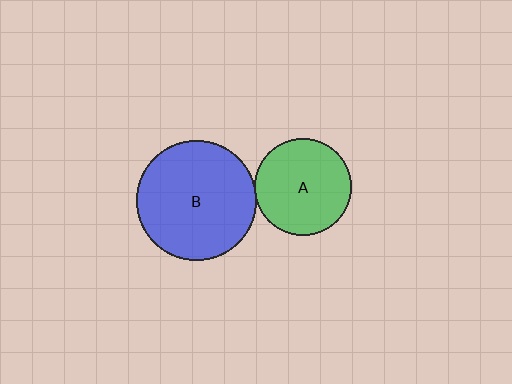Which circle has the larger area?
Circle B (blue).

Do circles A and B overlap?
Yes.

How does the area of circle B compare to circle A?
Approximately 1.5 times.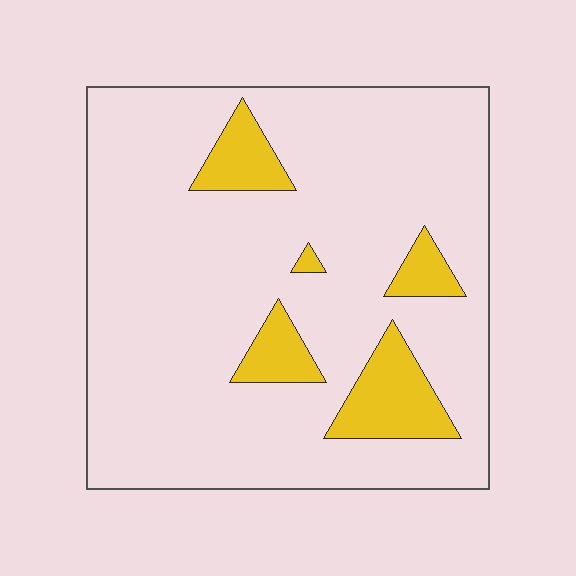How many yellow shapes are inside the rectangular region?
5.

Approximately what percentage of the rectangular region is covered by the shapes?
Approximately 15%.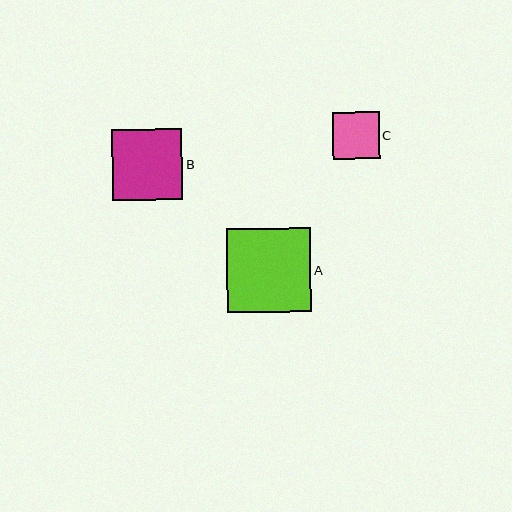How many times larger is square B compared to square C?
Square B is approximately 1.5 times the size of square C.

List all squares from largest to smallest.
From largest to smallest: A, B, C.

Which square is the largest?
Square A is the largest with a size of approximately 84 pixels.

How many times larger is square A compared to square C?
Square A is approximately 1.8 times the size of square C.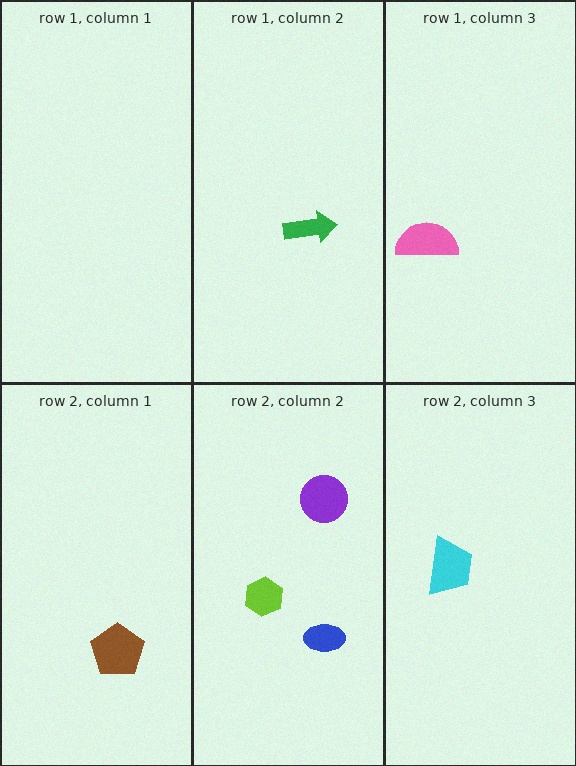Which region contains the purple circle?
The row 2, column 2 region.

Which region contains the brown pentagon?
The row 2, column 1 region.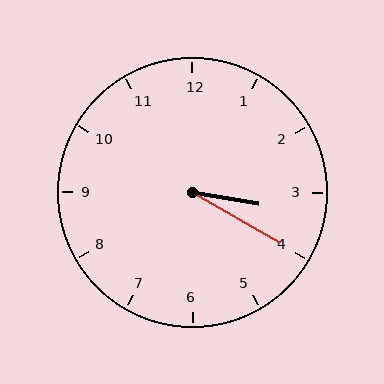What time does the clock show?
3:20.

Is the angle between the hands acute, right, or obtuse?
It is acute.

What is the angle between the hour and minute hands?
Approximately 20 degrees.